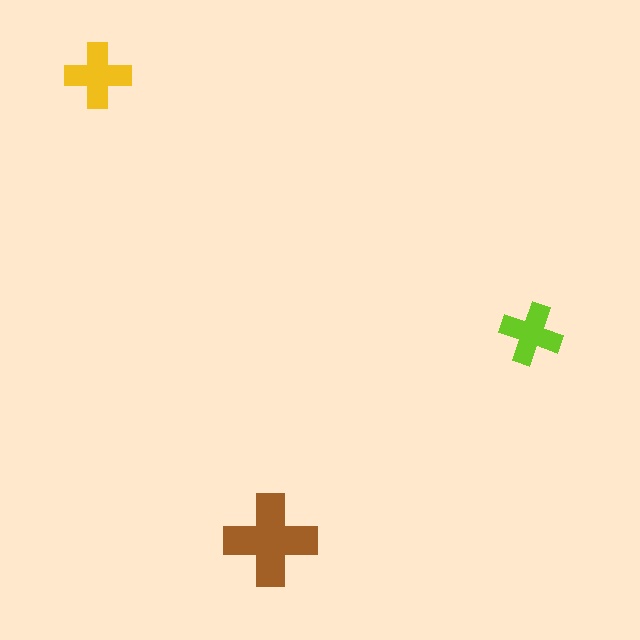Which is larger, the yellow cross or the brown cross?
The brown one.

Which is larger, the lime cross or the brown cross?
The brown one.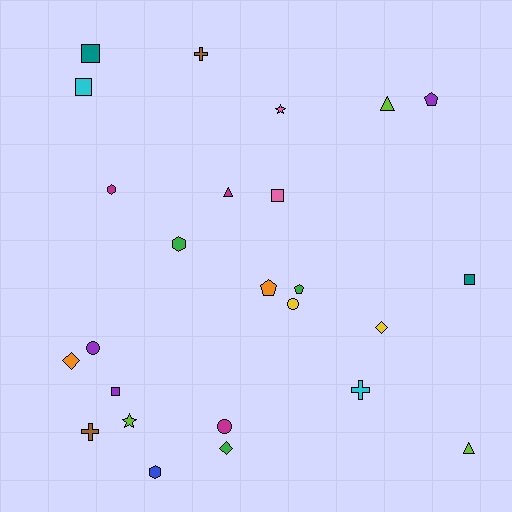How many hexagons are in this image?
There are 3 hexagons.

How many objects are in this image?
There are 25 objects.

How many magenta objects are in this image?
There are 3 magenta objects.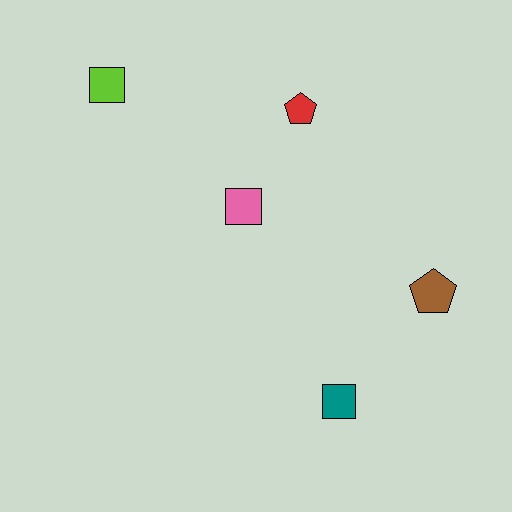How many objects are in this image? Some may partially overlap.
There are 5 objects.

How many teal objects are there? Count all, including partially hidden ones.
There is 1 teal object.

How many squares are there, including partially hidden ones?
There are 3 squares.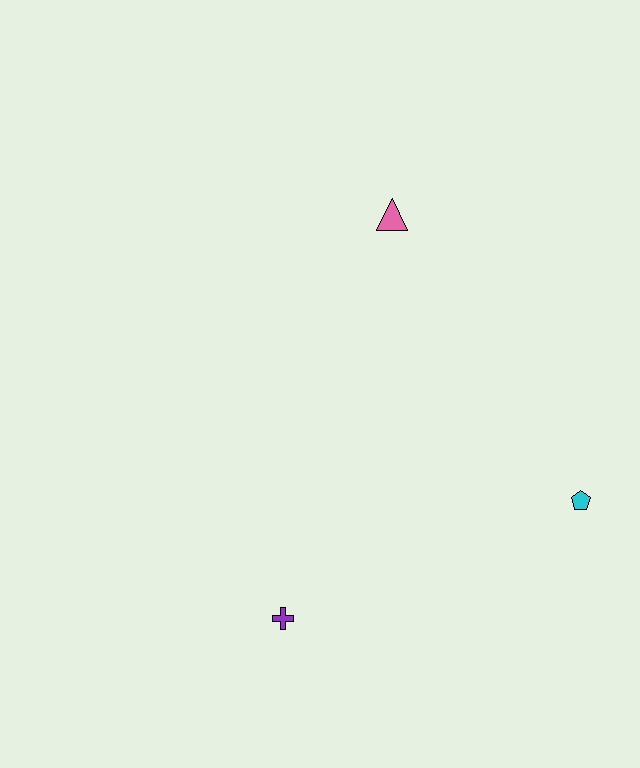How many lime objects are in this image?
There are no lime objects.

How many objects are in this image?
There are 3 objects.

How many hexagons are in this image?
There are no hexagons.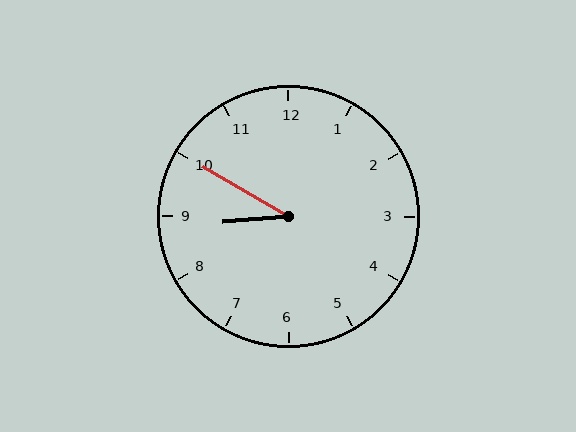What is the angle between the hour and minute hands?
Approximately 35 degrees.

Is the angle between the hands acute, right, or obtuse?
It is acute.